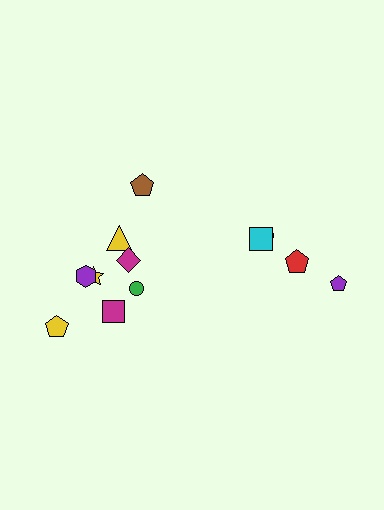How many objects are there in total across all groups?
There are 12 objects.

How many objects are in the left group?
There are 8 objects.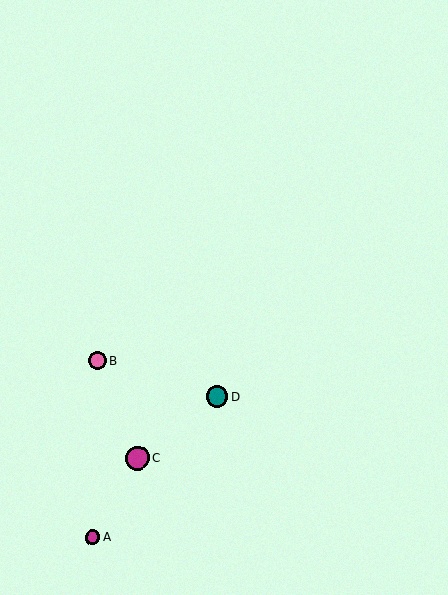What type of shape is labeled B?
Shape B is a pink circle.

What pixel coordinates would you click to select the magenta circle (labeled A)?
Click at (93, 538) to select the magenta circle A.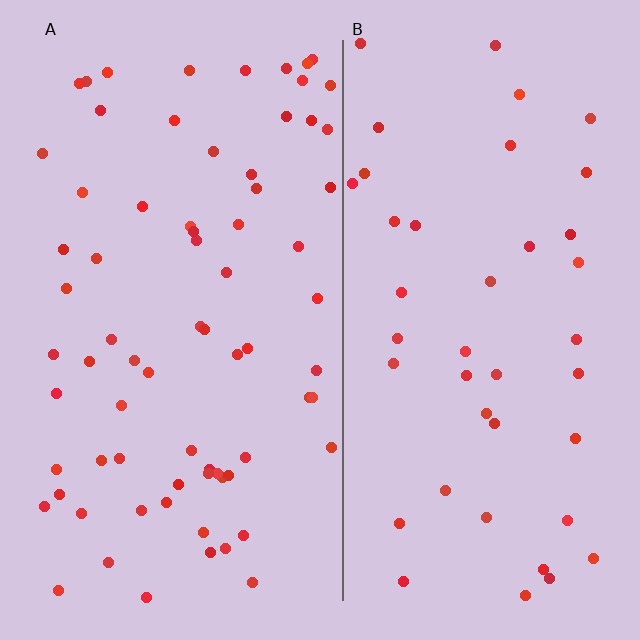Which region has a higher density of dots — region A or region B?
A (the left).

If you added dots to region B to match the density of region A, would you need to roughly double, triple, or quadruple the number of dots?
Approximately double.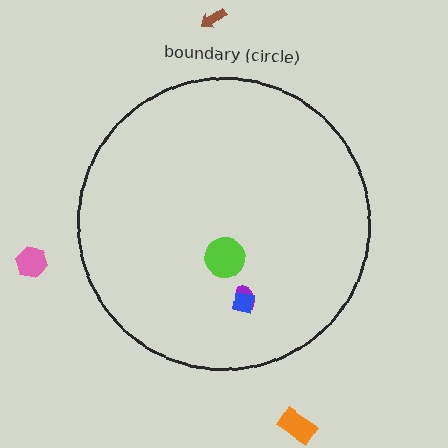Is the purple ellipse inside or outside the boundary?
Inside.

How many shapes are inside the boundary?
3 inside, 3 outside.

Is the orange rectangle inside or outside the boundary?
Outside.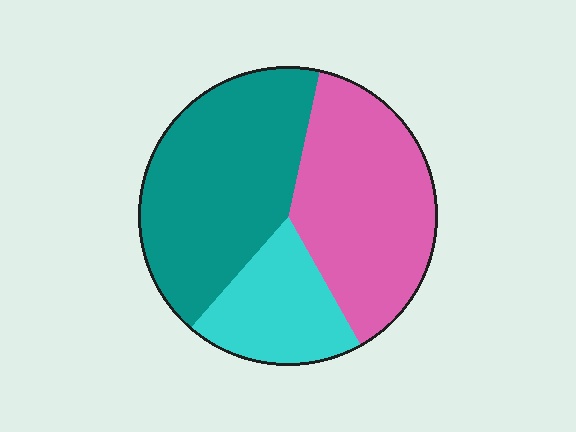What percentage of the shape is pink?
Pink takes up about three eighths (3/8) of the shape.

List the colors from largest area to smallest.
From largest to smallest: teal, pink, cyan.